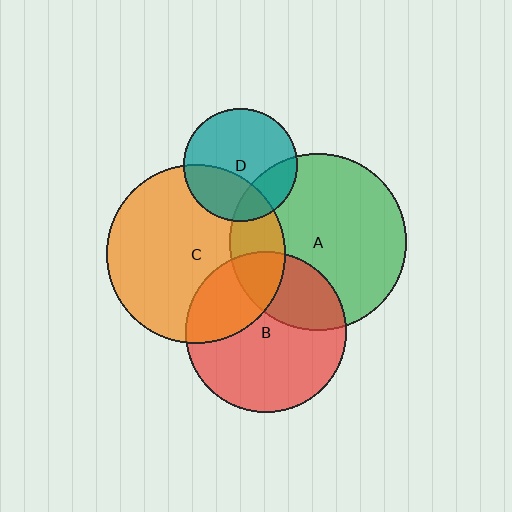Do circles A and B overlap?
Yes.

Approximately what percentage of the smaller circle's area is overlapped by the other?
Approximately 30%.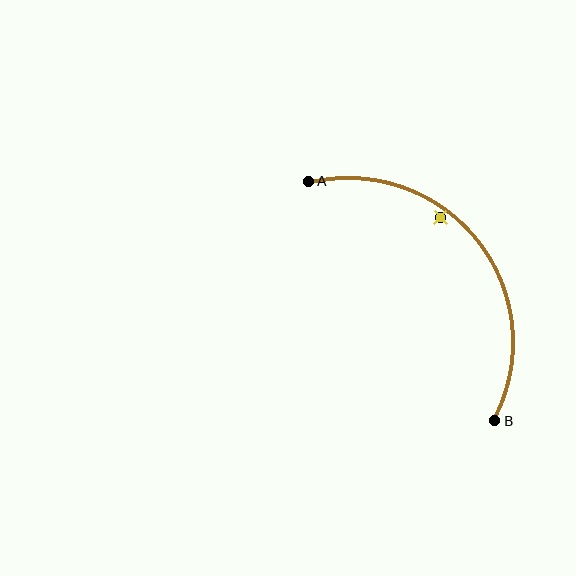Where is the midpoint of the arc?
The arc midpoint is the point on the curve farthest from the straight line joining A and B. It sits above and to the right of that line.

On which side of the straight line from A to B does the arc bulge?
The arc bulges above and to the right of the straight line connecting A and B.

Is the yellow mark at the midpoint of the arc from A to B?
No — the yellow mark does not lie on the arc at all. It sits slightly inside the curve.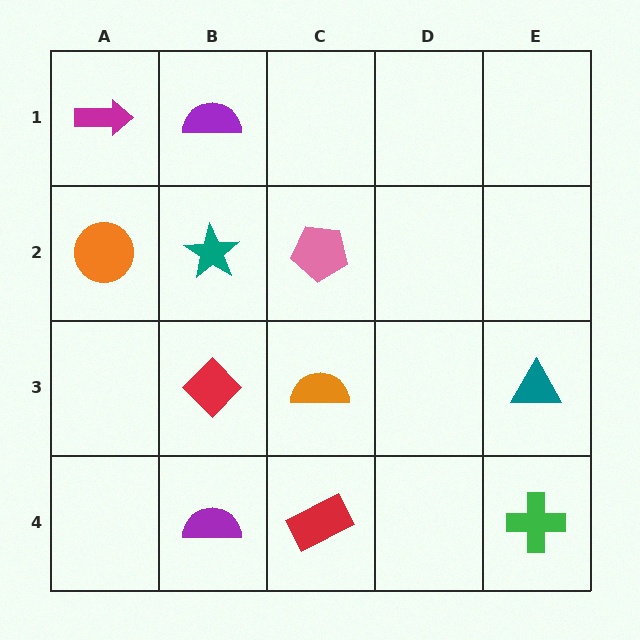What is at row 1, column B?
A purple semicircle.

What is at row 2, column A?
An orange circle.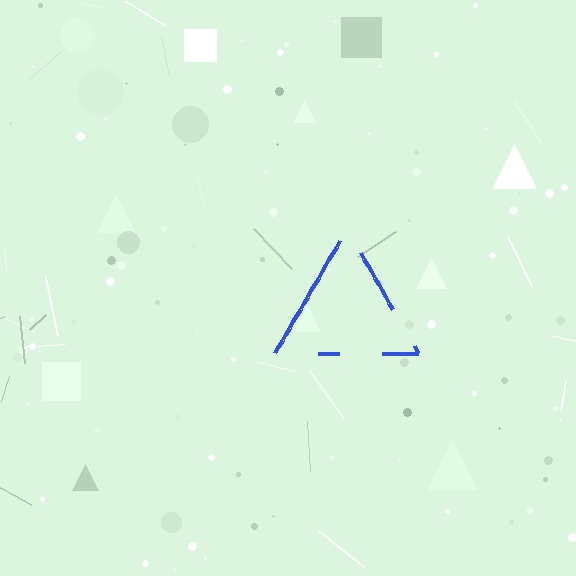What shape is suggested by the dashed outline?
The dashed outline suggests a triangle.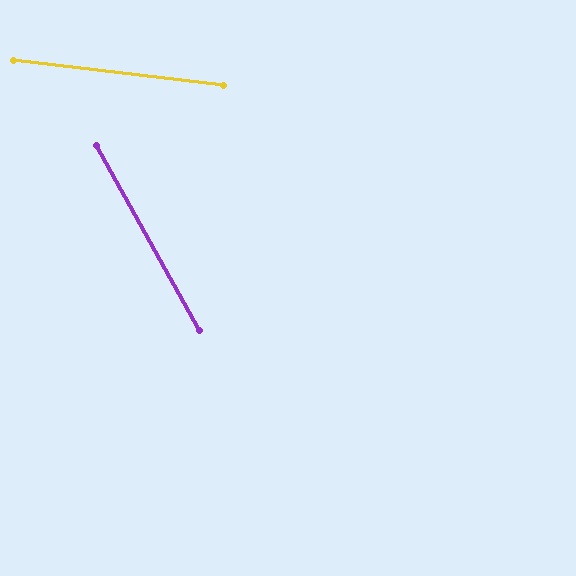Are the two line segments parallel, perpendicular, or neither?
Neither parallel nor perpendicular — they differ by about 54°.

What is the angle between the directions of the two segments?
Approximately 54 degrees.